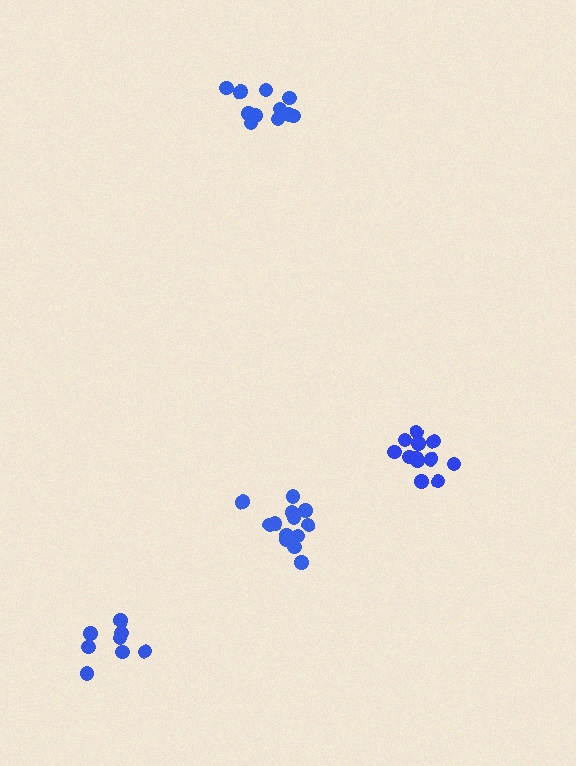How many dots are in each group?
Group 1: 13 dots, Group 2: 12 dots, Group 3: 11 dots, Group 4: 8 dots (44 total).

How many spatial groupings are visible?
There are 4 spatial groupings.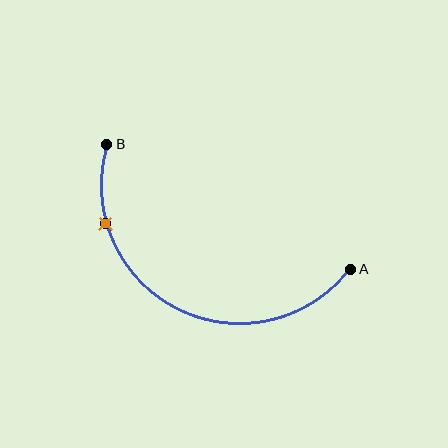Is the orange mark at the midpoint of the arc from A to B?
No. The orange mark lies on the arc but is closer to endpoint B. The arc midpoint would be at the point on the curve equidistant along the arc from both A and B.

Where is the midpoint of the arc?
The arc midpoint is the point on the curve farthest from the straight line joining A and B. It sits below that line.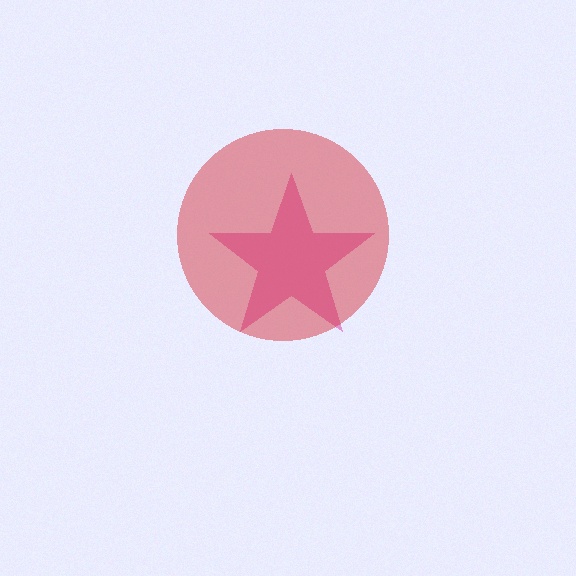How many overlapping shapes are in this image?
There are 2 overlapping shapes in the image.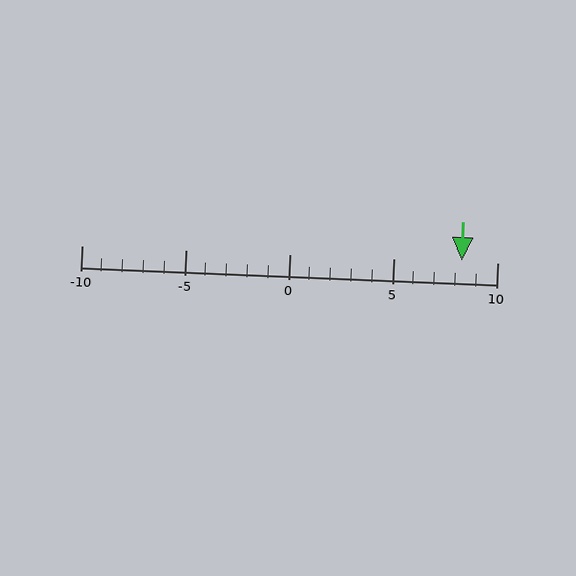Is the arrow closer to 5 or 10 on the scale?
The arrow is closer to 10.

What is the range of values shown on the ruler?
The ruler shows values from -10 to 10.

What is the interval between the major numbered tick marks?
The major tick marks are spaced 5 units apart.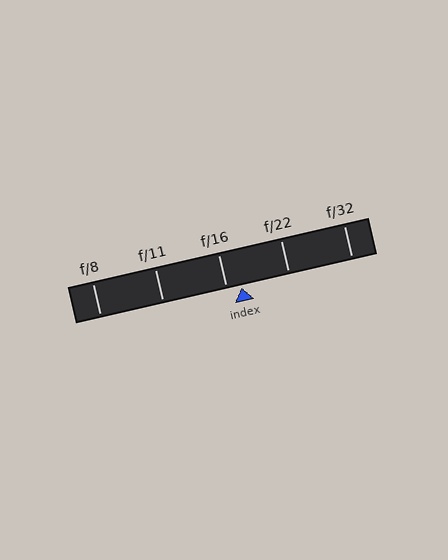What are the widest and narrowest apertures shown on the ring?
The widest aperture shown is f/8 and the narrowest is f/32.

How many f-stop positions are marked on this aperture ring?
There are 5 f-stop positions marked.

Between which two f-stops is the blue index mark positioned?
The index mark is between f/16 and f/22.